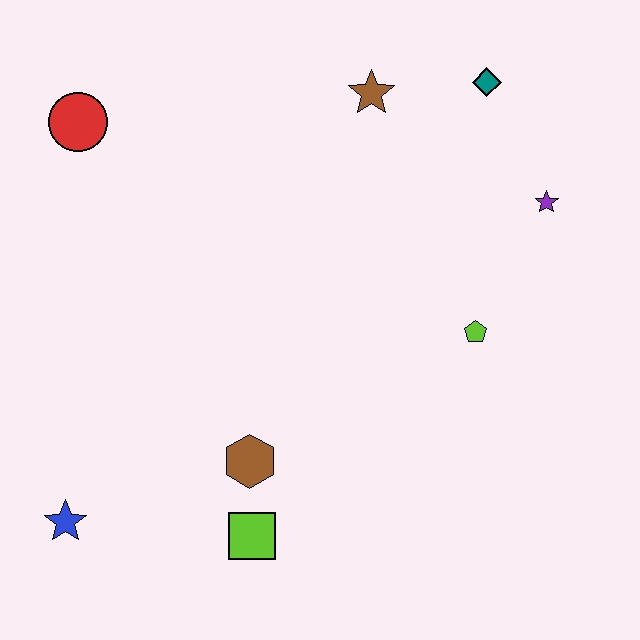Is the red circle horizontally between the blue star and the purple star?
Yes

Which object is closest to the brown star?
The teal diamond is closest to the brown star.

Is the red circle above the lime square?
Yes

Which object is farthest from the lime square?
The teal diamond is farthest from the lime square.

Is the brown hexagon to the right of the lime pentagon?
No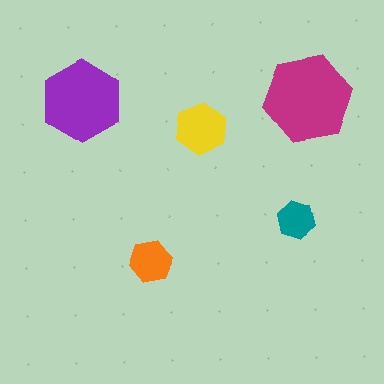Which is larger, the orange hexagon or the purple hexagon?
The purple one.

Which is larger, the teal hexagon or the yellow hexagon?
The yellow one.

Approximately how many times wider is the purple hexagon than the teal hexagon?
About 2 times wider.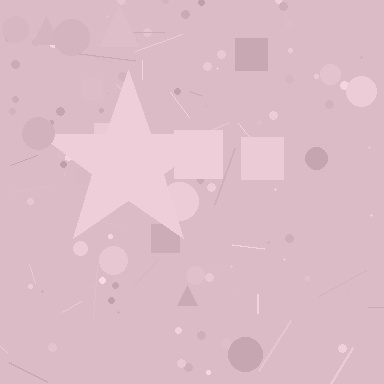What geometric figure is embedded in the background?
A star is embedded in the background.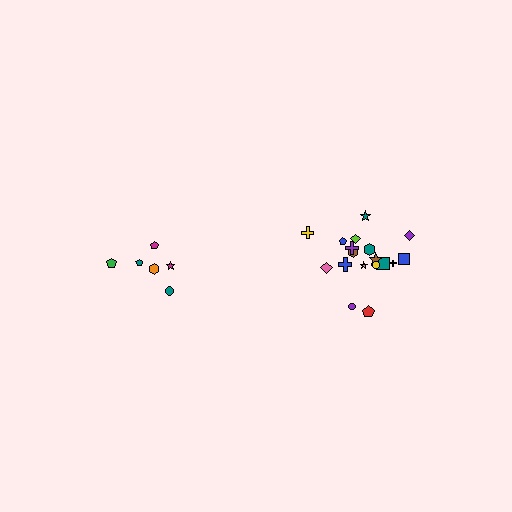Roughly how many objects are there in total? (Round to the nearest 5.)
Roughly 25 objects in total.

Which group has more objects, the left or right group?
The right group.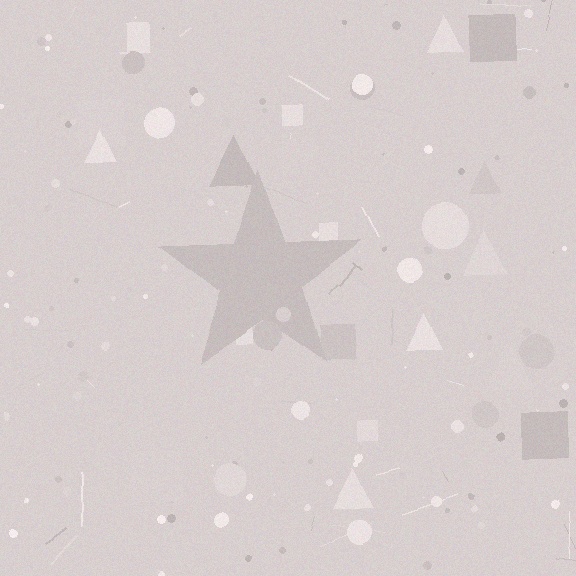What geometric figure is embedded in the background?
A star is embedded in the background.